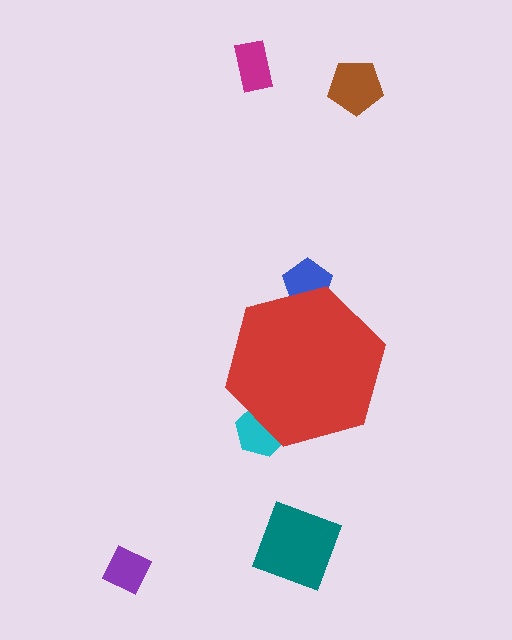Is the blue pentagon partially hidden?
Yes, the blue pentagon is partially hidden behind the red hexagon.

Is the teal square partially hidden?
No, the teal square is fully visible.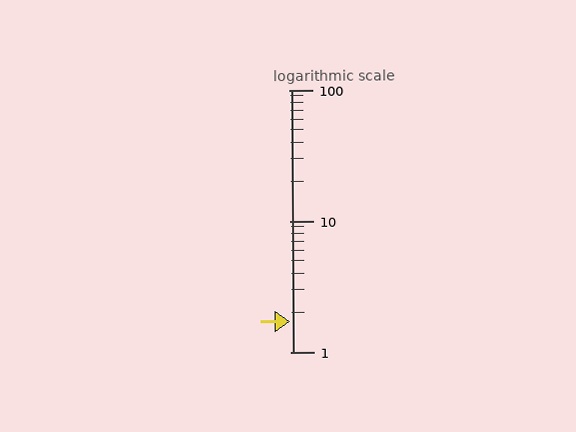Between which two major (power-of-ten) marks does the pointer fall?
The pointer is between 1 and 10.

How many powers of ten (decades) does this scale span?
The scale spans 2 decades, from 1 to 100.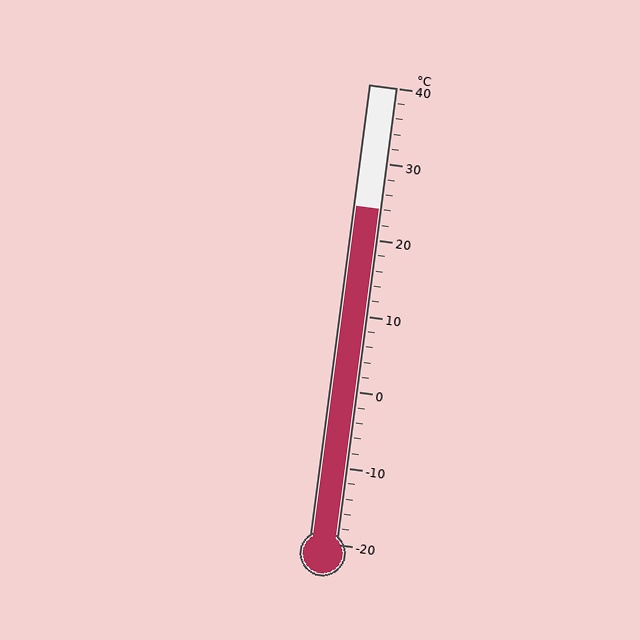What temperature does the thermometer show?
The thermometer shows approximately 24°C.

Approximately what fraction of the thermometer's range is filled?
The thermometer is filled to approximately 75% of its range.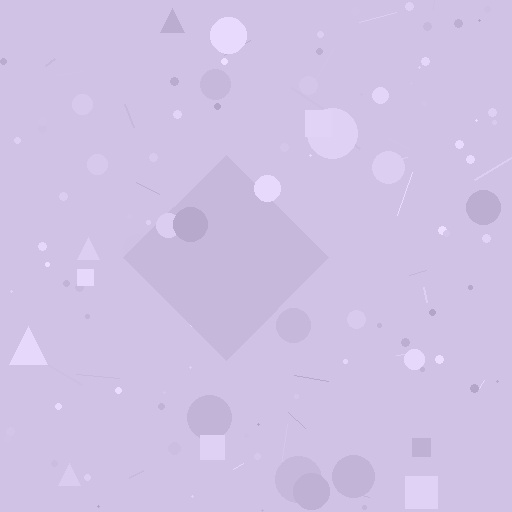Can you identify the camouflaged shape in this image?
The camouflaged shape is a diamond.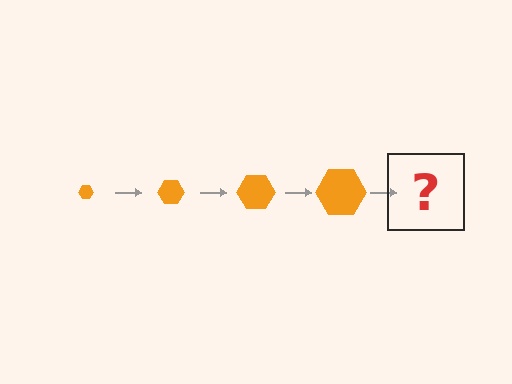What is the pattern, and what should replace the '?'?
The pattern is that the hexagon gets progressively larger each step. The '?' should be an orange hexagon, larger than the previous one.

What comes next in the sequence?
The next element should be an orange hexagon, larger than the previous one.